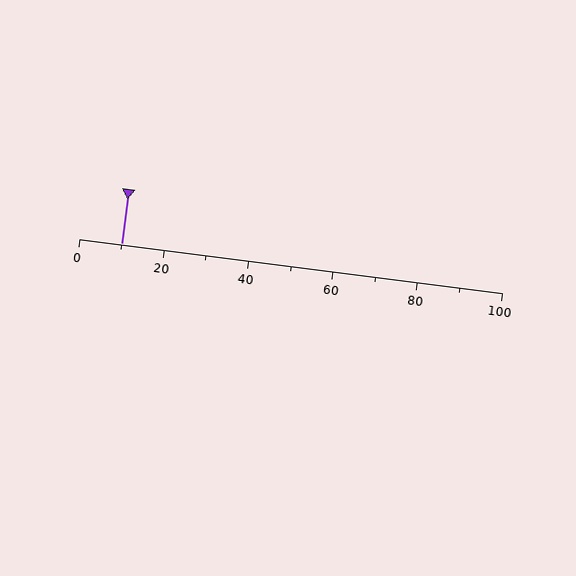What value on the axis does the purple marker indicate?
The marker indicates approximately 10.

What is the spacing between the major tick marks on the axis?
The major ticks are spaced 20 apart.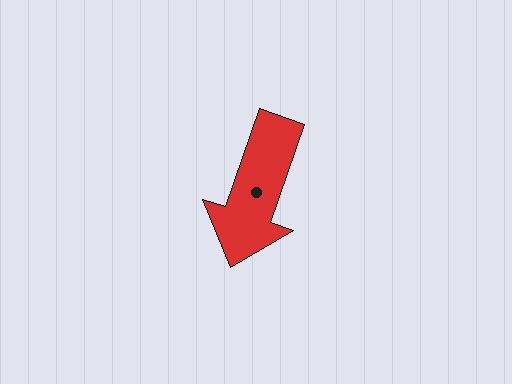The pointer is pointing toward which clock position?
Roughly 7 o'clock.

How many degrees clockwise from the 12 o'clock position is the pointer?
Approximately 199 degrees.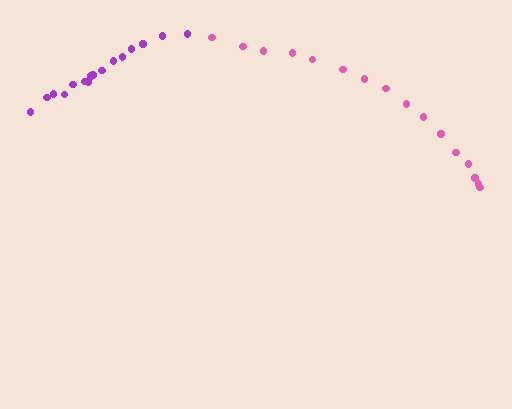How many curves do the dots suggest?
There are 2 distinct paths.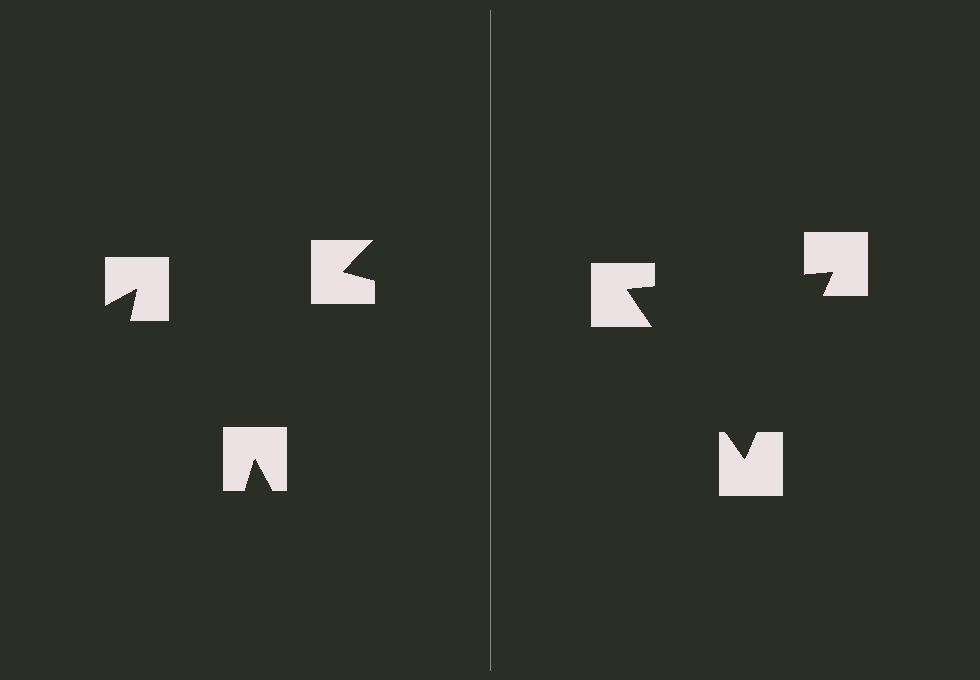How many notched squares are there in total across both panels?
6 — 3 on each side.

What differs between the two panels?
The notched squares are positioned identically on both sides; only the wedge orientations differ. On the right they align to a triangle; on the left they are misaligned.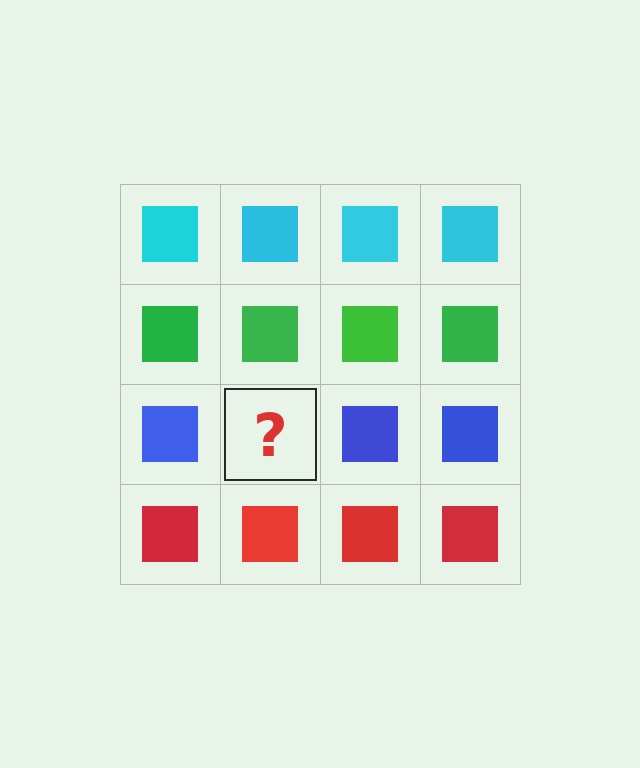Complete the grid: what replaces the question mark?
The question mark should be replaced with a blue square.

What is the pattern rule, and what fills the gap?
The rule is that each row has a consistent color. The gap should be filled with a blue square.